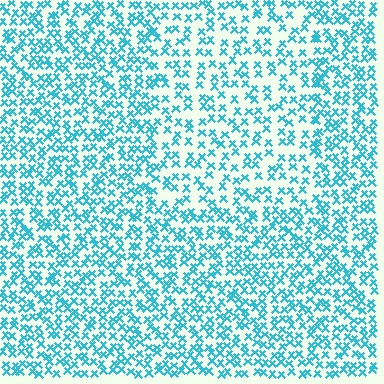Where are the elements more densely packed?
The elements are more densely packed outside the rectangle boundary.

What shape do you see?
I see a rectangle.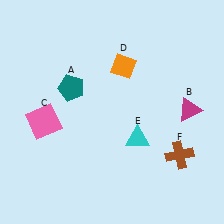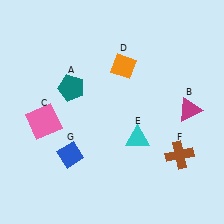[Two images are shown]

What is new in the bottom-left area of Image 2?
A blue diamond (G) was added in the bottom-left area of Image 2.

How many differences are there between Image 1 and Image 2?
There is 1 difference between the two images.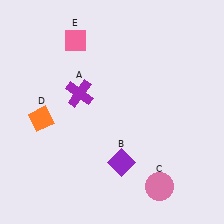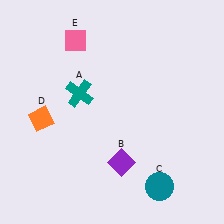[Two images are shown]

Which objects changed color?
A changed from purple to teal. C changed from pink to teal.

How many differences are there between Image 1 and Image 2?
There are 2 differences between the two images.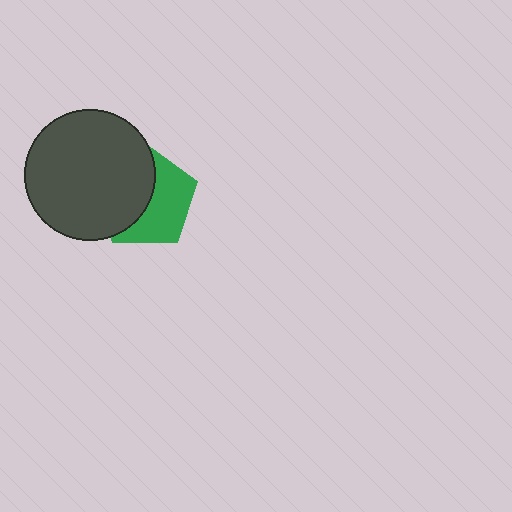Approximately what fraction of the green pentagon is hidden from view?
Roughly 50% of the green pentagon is hidden behind the dark gray circle.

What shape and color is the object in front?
The object in front is a dark gray circle.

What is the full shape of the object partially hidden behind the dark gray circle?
The partially hidden object is a green pentagon.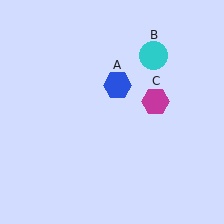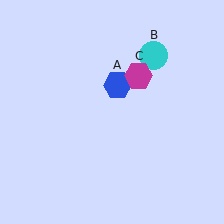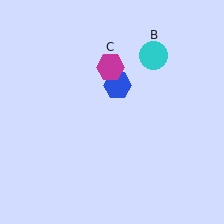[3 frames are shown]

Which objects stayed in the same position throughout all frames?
Blue hexagon (object A) and cyan circle (object B) remained stationary.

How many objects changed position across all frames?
1 object changed position: magenta hexagon (object C).